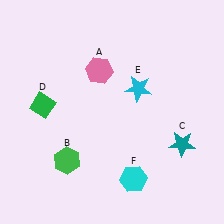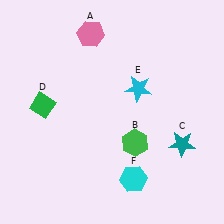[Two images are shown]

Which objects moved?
The objects that moved are: the pink hexagon (A), the green hexagon (B).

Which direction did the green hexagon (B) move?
The green hexagon (B) moved right.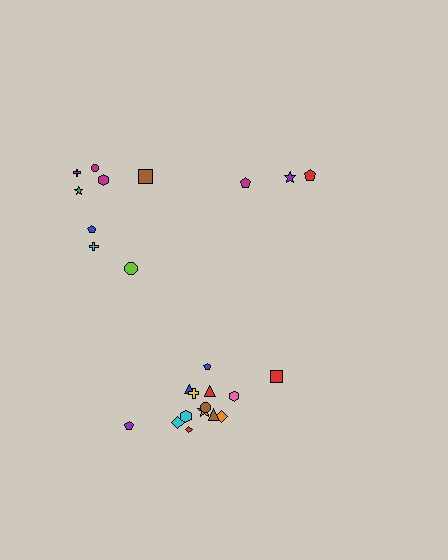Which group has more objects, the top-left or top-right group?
The top-left group.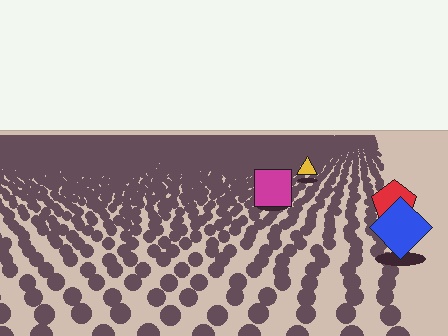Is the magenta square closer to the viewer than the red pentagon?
No. The red pentagon is closer — you can tell from the texture gradient: the ground texture is coarser near it.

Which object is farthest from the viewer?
The yellow triangle is farthest from the viewer. It appears smaller and the ground texture around it is denser.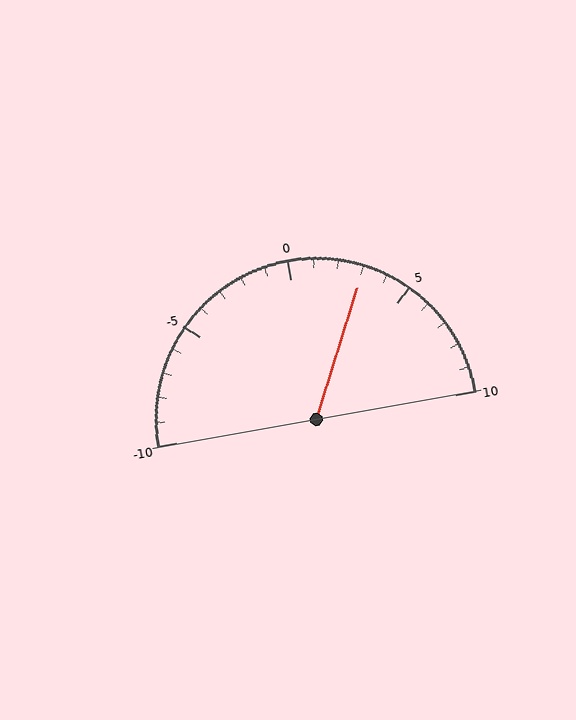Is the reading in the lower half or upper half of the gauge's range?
The reading is in the upper half of the range (-10 to 10).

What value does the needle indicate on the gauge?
The needle indicates approximately 3.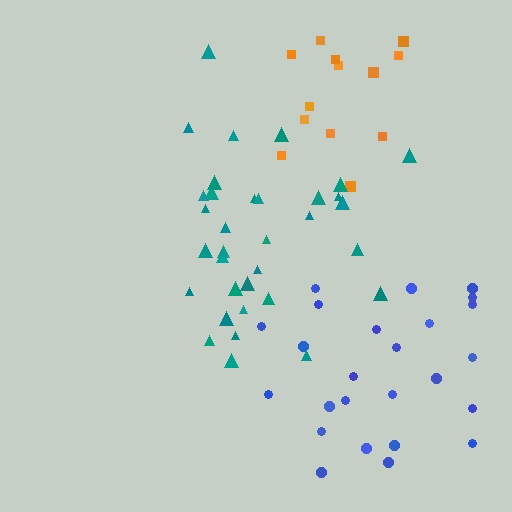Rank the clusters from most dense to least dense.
teal, orange, blue.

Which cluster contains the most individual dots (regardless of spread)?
Teal (34).